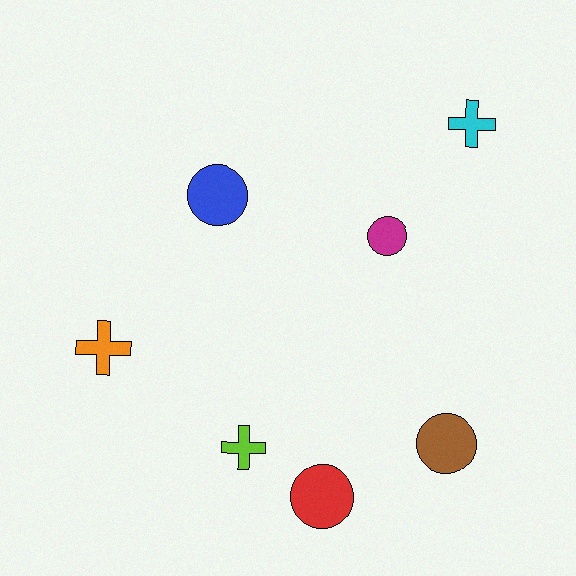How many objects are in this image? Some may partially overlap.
There are 7 objects.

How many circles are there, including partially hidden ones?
There are 4 circles.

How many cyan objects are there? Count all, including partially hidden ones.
There is 1 cyan object.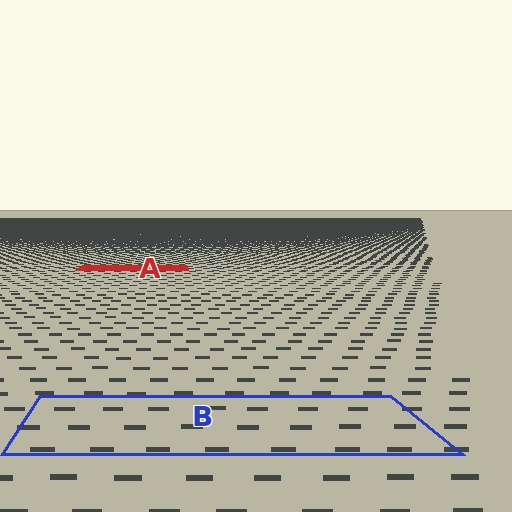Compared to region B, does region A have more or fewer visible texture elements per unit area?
Region A has more texture elements per unit area — they are packed more densely because it is farther away.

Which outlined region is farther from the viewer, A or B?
Region A is farther from the viewer — the texture elements inside it appear smaller and more densely packed.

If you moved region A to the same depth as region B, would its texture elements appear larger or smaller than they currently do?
They would appear larger. At a closer depth, the same texture elements are projected at a bigger on-screen size.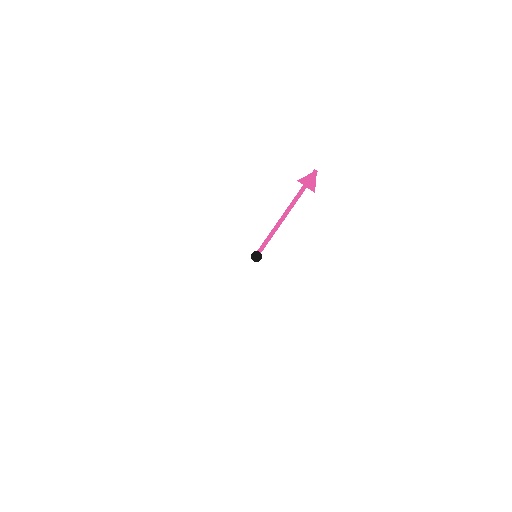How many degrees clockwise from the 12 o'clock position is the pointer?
Approximately 36 degrees.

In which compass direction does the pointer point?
Northeast.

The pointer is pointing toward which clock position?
Roughly 1 o'clock.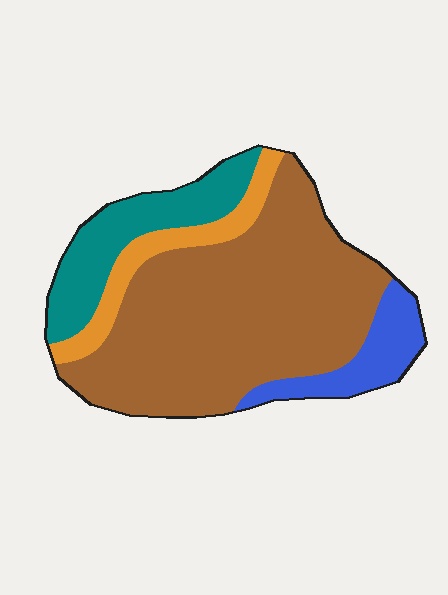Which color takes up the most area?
Brown, at roughly 60%.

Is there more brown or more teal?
Brown.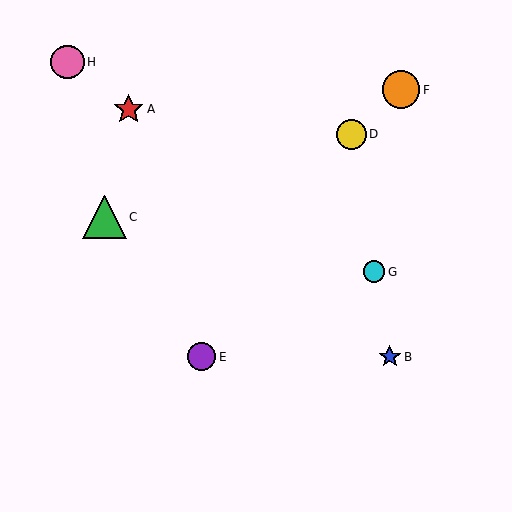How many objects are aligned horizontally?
2 objects (B, E) are aligned horizontally.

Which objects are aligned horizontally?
Objects B, E are aligned horizontally.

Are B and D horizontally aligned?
No, B is at y≈357 and D is at y≈134.